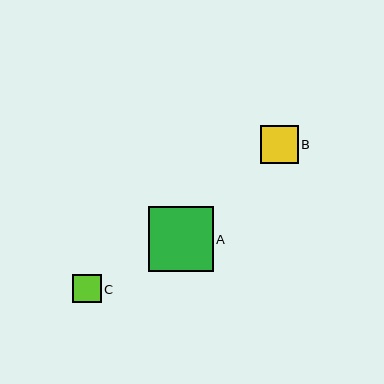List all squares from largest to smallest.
From largest to smallest: A, B, C.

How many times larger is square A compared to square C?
Square A is approximately 2.2 times the size of square C.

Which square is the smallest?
Square C is the smallest with a size of approximately 29 pixels.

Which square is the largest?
Square A is the largest with a size of approximately 64 pixels.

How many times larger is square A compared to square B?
Square A is approximately 1.7 times the size of square B.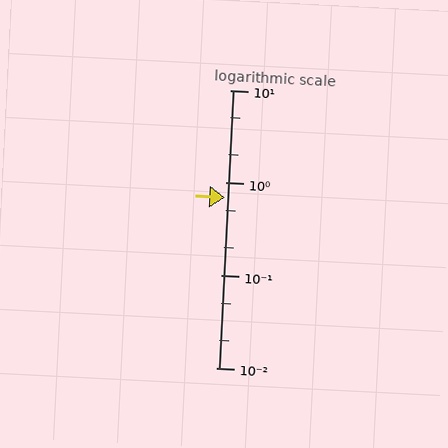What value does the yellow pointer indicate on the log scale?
The pointer indicates approximately 0.7.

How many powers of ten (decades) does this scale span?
The scale spans 3 decades, from 0.01 to 10.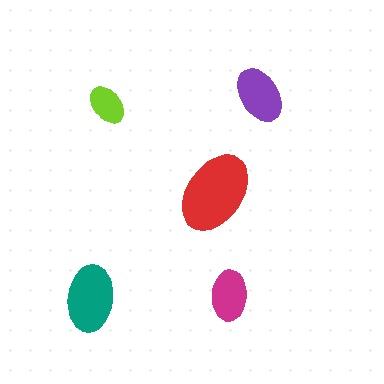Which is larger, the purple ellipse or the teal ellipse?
The teal one.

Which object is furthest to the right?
The purple ellipse is rightmost.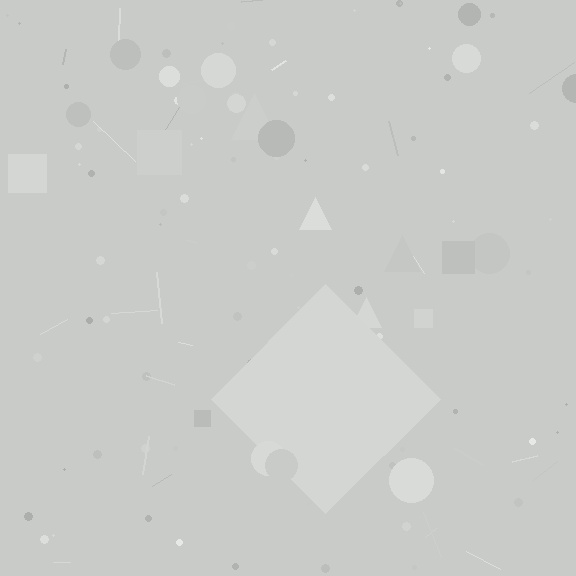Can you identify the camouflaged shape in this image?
The camouflaged shape is a diamond.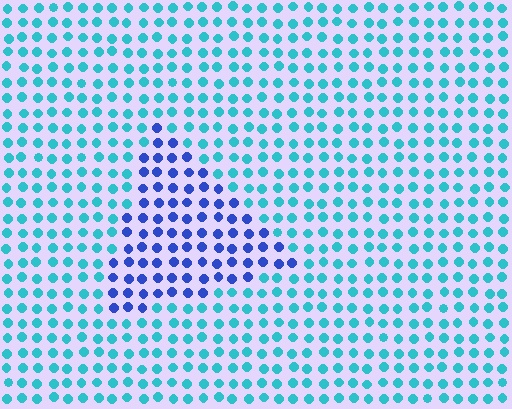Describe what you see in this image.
The image is filled with small cyan elements in a uniform arrangement. A triangle-shaped region is visible where the elements are tinted to a slightly different hue, forming a subtle color boundary.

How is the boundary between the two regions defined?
The boundary is defined purely by a slight shift in hue (about 46 degrees). Spacing, size, and orientation are identical on both sides.